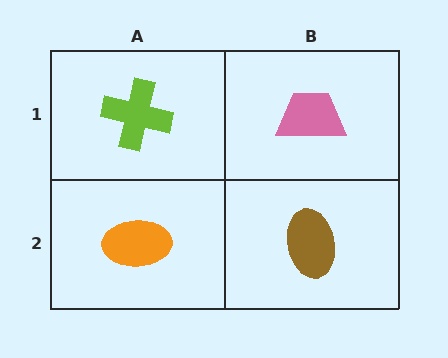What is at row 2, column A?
An orange ellipse.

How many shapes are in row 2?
2 shapes.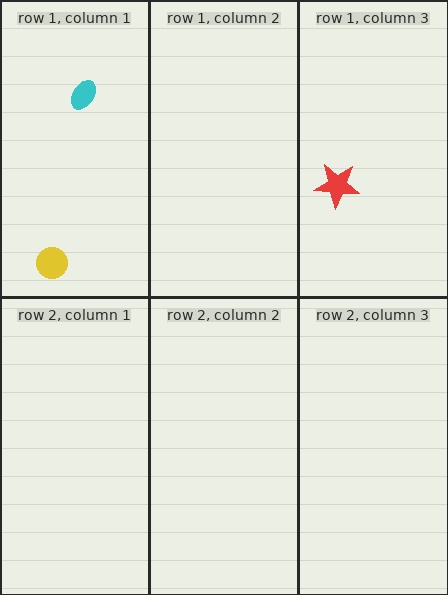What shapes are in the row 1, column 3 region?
The red star.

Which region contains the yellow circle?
The row 1, column 1 region.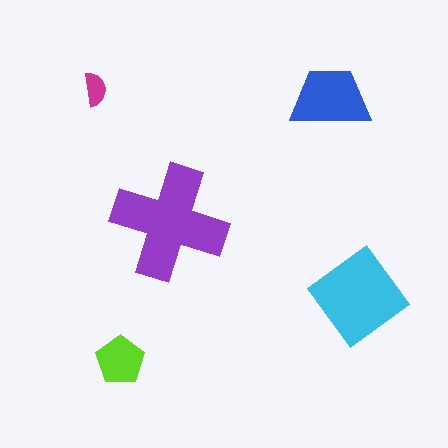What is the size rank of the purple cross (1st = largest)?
1st.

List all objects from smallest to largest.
The magenta semicircle, the lime pentagon, the blue trapezoid, the cyan diamond, the purple cross.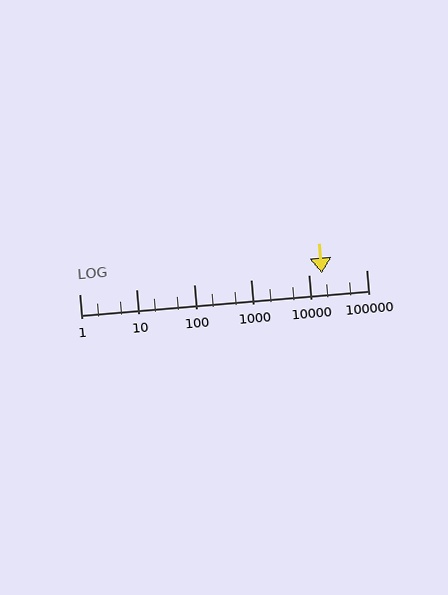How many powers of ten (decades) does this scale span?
The scale spans 5 decades, from 1 to 100000.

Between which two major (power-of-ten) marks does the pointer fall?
The pointer is between 10000 and 100000.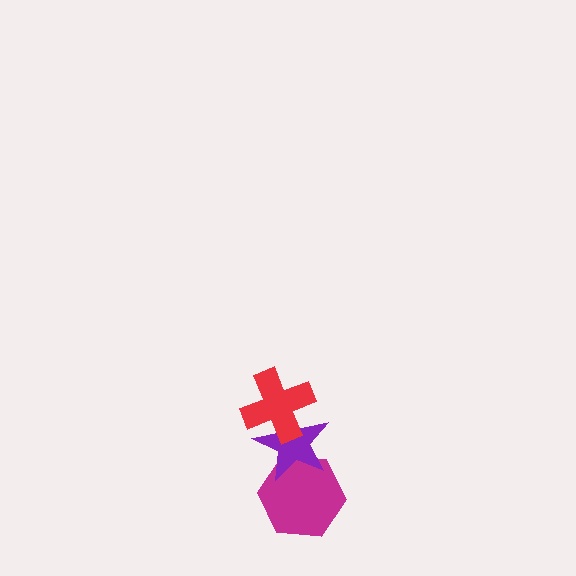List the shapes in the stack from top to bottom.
From top to bottom: the red cross, the purple star, the magenta hexagon.